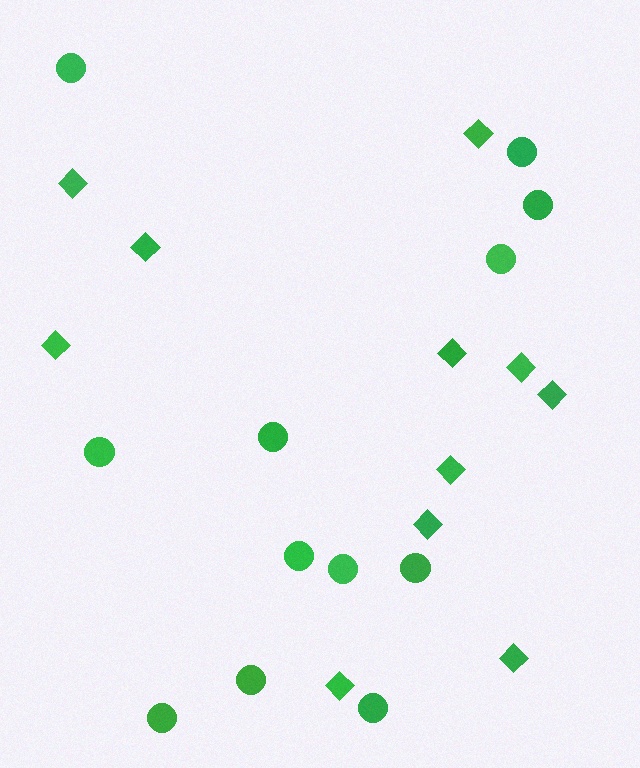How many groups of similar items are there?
There are 2 groups: one group of circles (12) and one group of diamonds (11).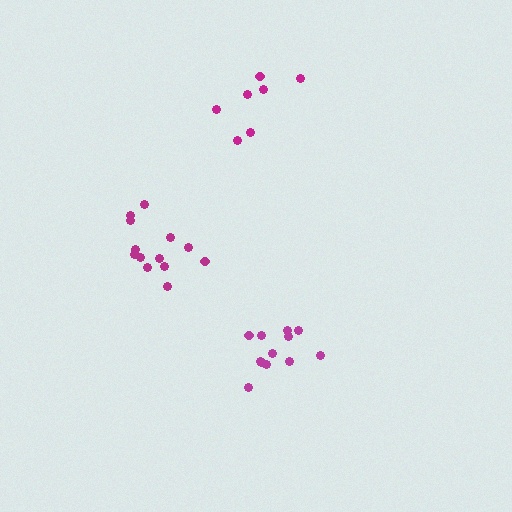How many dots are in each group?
Group 1: 12 dots, Group 2: 13 dots, Group 3: 7 dots (32 total).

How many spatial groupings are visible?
There are 3 spatial groupings.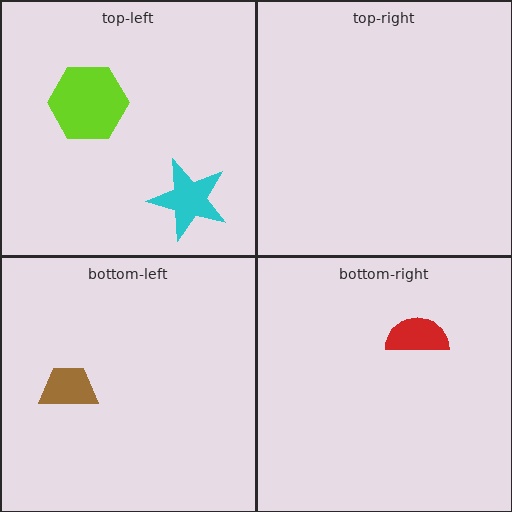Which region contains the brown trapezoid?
The bottom-left region.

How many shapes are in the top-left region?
2.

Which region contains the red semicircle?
The bottom-right region.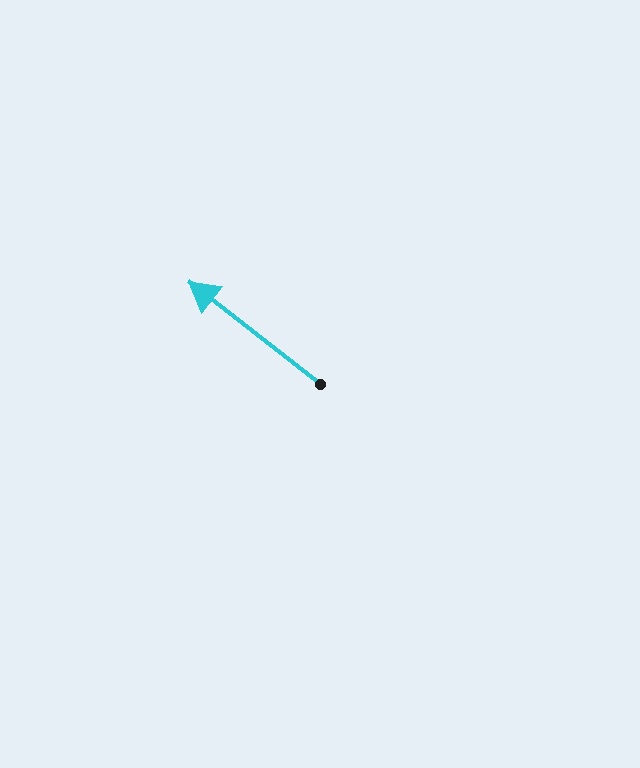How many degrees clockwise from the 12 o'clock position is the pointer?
Approximately 308 degrees.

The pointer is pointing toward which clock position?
Roughly 10 o'clock.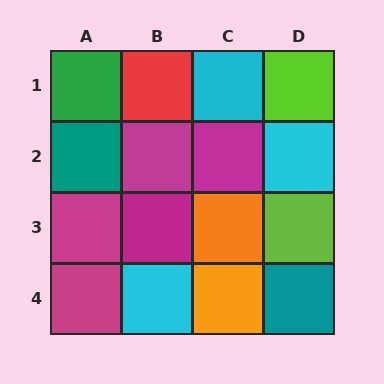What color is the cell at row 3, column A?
Magenta.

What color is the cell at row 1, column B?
Red.